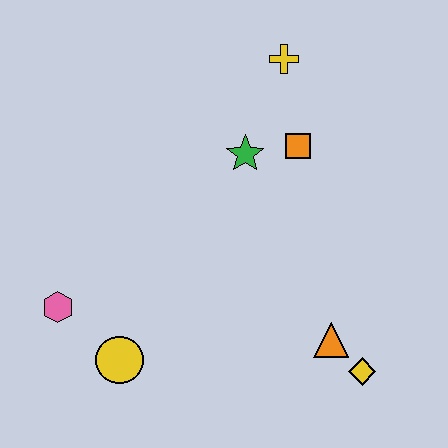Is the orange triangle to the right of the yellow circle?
Yes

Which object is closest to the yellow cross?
The orange square is closest to the yellow cross.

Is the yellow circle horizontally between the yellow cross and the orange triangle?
No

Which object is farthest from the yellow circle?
The yellow cross is farthest from the yellow circle.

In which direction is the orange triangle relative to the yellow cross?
The orange triangle is below the yellow cross.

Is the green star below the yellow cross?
Yes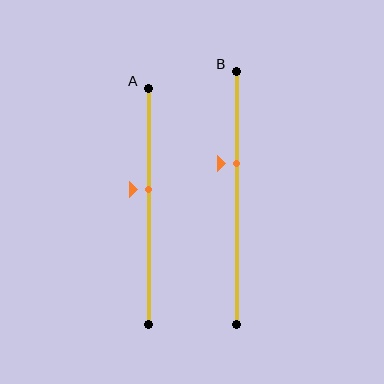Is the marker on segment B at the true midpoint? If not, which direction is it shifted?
No, the marker on segment B is shifted upward by about 13% of the segment length.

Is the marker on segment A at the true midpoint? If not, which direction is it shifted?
No, the marker on segment A is shifted upward by about 7% of the segment length.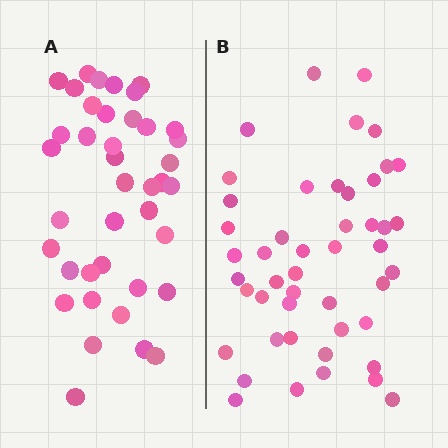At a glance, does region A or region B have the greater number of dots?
Region B (the right region) has more dots.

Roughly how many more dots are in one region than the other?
Region B has roughly 8 or so more dots than region A.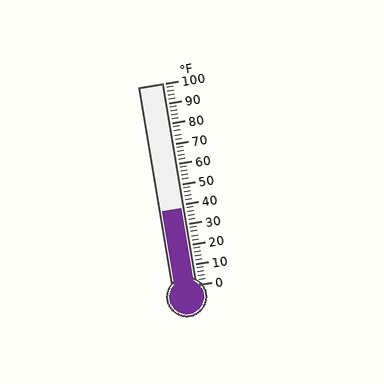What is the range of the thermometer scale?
The thermometer scale ranges from 0°F to 100°F.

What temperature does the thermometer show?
The thermometer shows approximately 38°F.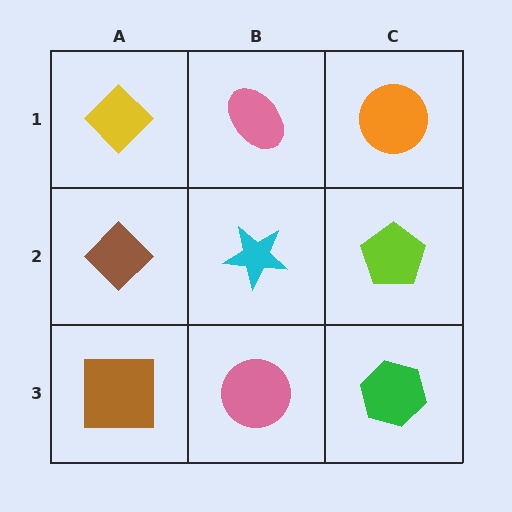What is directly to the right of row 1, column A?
A pink ellipse.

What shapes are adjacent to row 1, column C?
A lime pentagon (row 2, column C), a pink ellipse (row 1, column B).